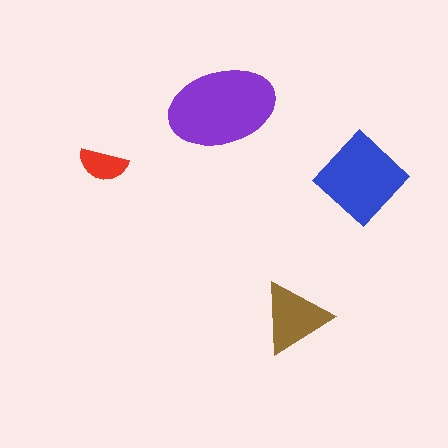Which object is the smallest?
The red semicircle.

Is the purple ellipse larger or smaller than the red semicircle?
Larger.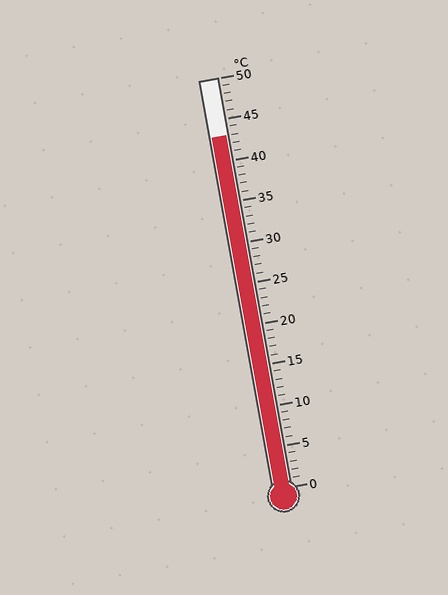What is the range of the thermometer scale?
The thermometer scale ranges from 0°C to 50°C.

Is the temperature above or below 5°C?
The temperature is above 5°C.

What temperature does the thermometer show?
The thermometer shows approximately 43°C.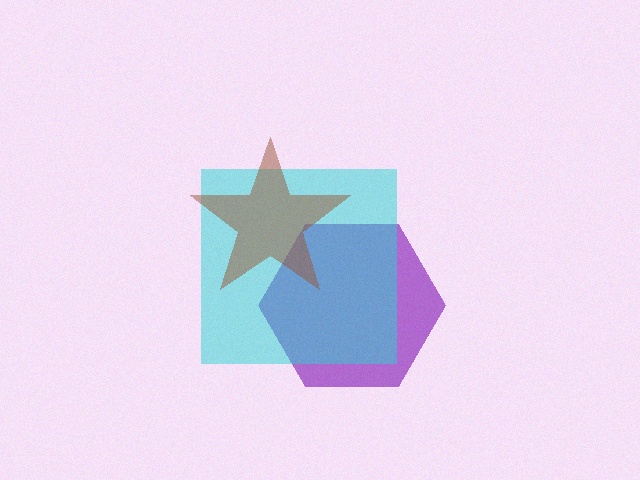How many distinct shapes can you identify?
There are 3 distinct shapes: a purple hexagon, a cyan square, a brown star.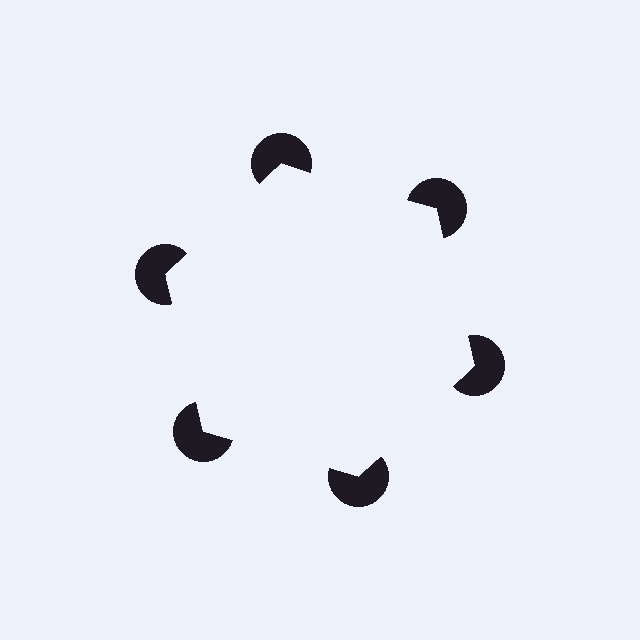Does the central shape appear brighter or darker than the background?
It typically appears slightly brighter than the background, even though no actual brightness change is drawn.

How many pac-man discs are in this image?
There are 6 — one at each vertex of the illusory hexagon.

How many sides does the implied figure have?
6 sides.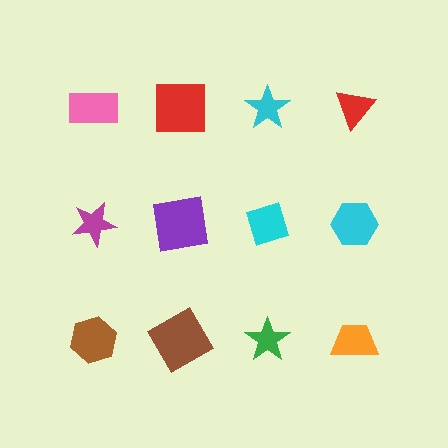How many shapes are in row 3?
4 shapes.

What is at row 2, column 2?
A purple square.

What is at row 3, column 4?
An orange trapezoid.